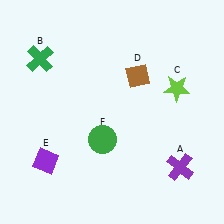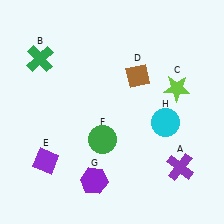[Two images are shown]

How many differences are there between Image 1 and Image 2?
There are 2 differences between the two images.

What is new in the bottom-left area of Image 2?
A purple hexagon (G) was added in the bottom-left area of Image 2.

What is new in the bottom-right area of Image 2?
A cyan circle (H) was added in the bottom-right area of Image 2.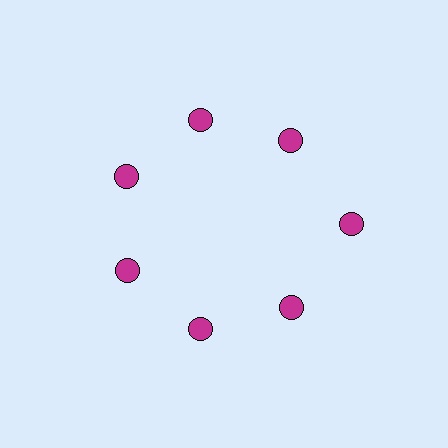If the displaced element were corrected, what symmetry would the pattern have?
It would have 7-fold rotational symmetry — the pattern would map onto itself every 51 degrees.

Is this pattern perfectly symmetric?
No. The 7 magenta circles are arranged in a ring, but one element near the 3 o'clock position is pushed outward from the center, breaking the 7-fold rotational symmetry.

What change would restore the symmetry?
The symmetry would be restored by moving it inward, back onto the ring so that all 7 circles sit at equal angles and equal distance from the center.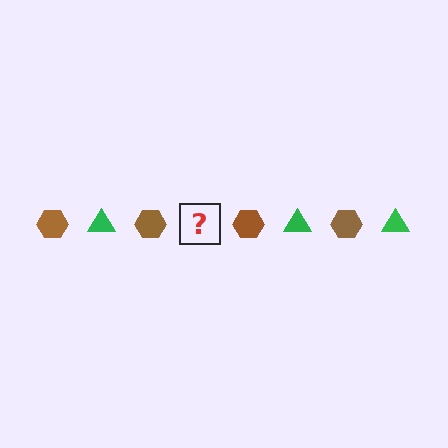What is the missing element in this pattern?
The missing element is a green triangle.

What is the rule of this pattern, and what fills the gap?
The rule is that the pattern alternates between brown hexagon and green triangle. The gap should be filled with a green triangle.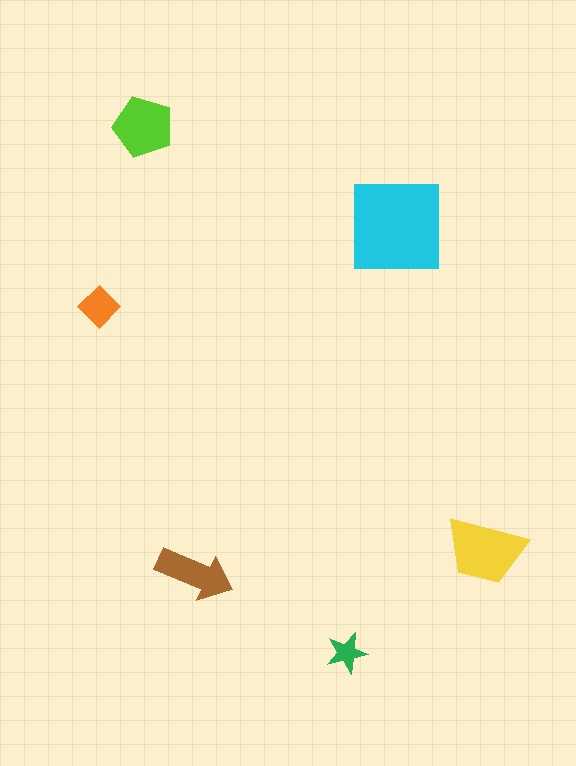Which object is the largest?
The cyan square.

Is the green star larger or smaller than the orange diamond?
Smaller.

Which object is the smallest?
The green star.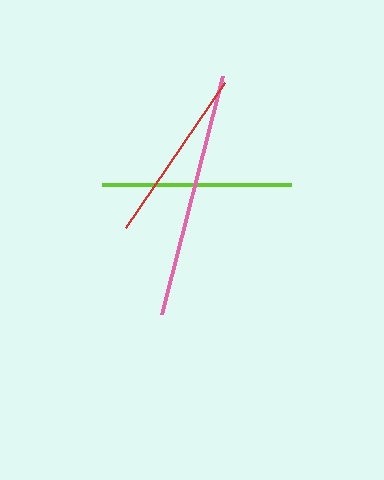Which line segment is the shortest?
The red line is the shortest at approximately 176 pixels.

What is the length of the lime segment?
The lime segment is approximately 189 pixels long.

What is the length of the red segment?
The red segment is approximately 176 pixels long.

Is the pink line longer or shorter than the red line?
The pink line is longer than the red line.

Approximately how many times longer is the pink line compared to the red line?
The pink line is approximately 1.4 times the length of the red line.